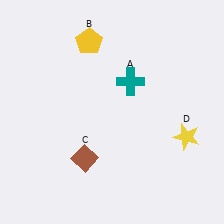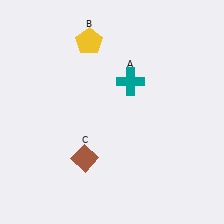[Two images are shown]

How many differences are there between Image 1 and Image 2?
There is 1 difference between the two images.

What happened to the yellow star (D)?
The yellow star (D) was removed in Image 2. It was in the bottom-right area of Image 1.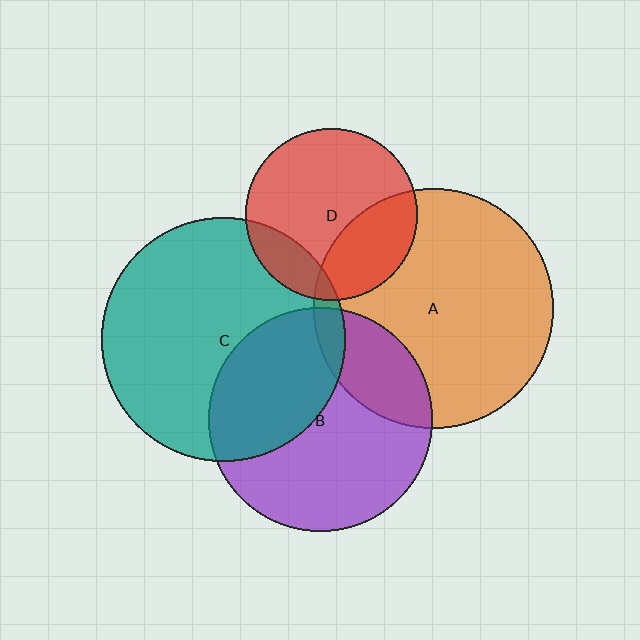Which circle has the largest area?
Circle C (teal).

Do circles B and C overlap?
Yes.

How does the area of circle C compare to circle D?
Approximately 2.0 times.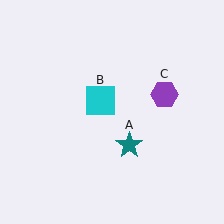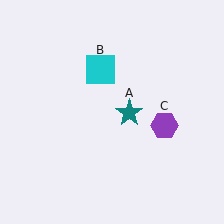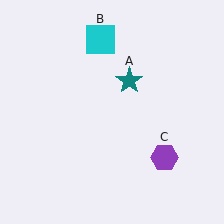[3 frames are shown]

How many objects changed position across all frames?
3 objects changed position: teal star (object A), cyan square (object B), purple hexagon (object C).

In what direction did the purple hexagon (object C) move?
The purple hexagon (object C) moved down.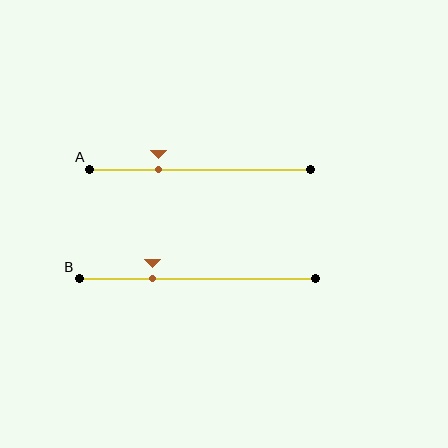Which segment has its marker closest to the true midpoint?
Segment A has its marker closest to the true midpoint.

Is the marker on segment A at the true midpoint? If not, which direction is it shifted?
No, the marker on segment A is shifted to the left by about 19% of the segment length.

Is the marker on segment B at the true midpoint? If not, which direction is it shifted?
No, the marker on segment B is shifted to the left by about 19% of the segment length.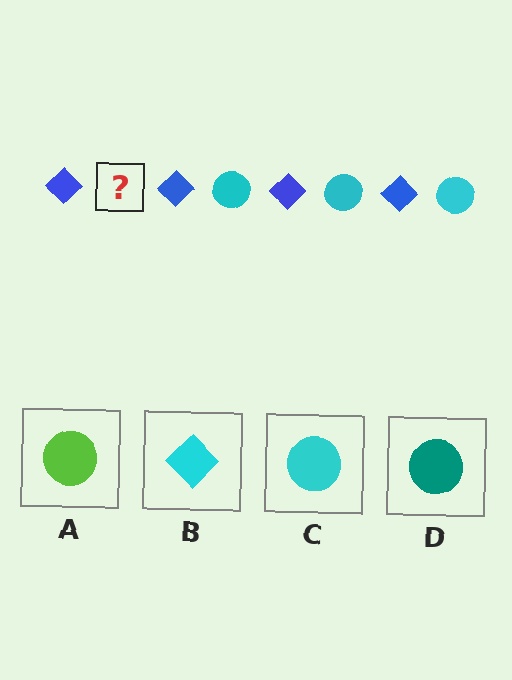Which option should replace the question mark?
Option C.